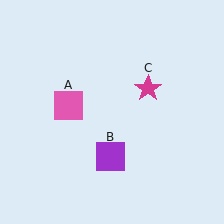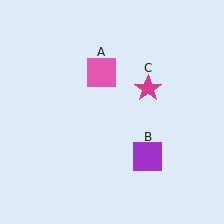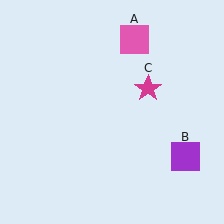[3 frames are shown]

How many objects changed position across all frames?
2 objects changed position: pink square (object A), purple square (object B).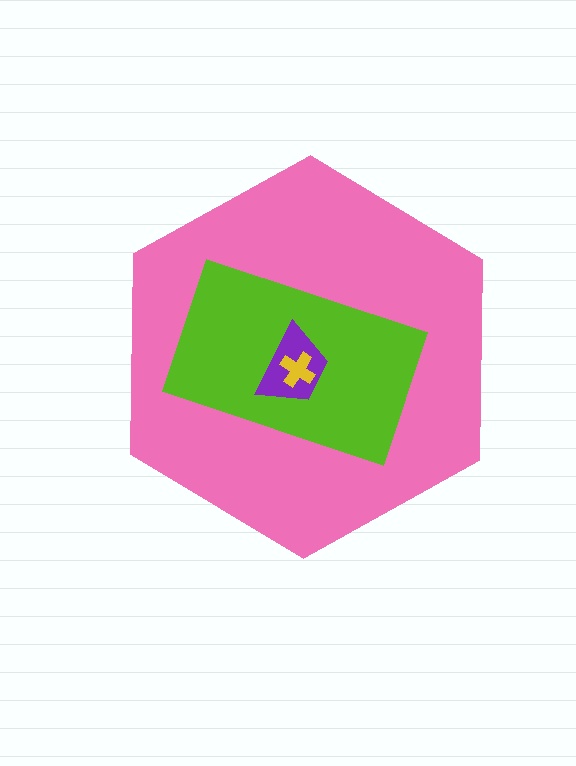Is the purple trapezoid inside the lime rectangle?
Yes.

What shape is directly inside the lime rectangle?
The purple trapezoid.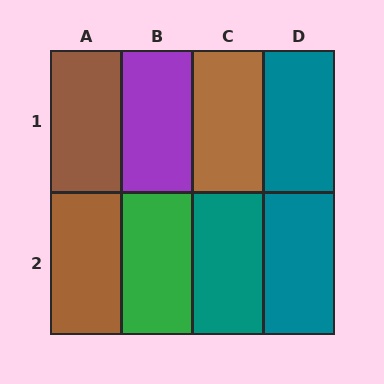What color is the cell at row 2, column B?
Green.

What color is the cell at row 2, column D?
Teal.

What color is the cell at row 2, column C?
Teal.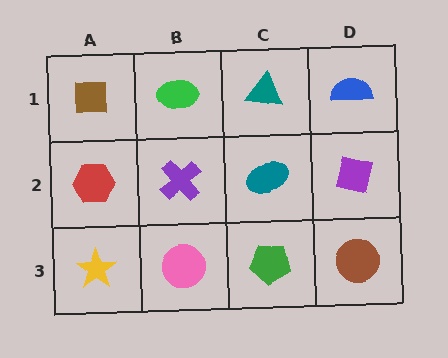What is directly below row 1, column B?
A purple cross.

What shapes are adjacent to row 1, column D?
A purple square (row 2, column D), a teal triangle (row 1, column C).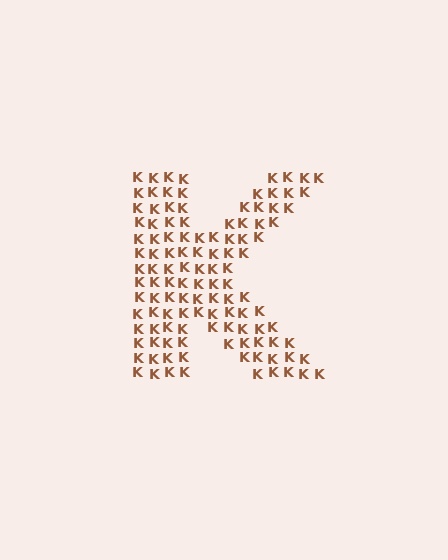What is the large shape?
The large shape is the letter K.